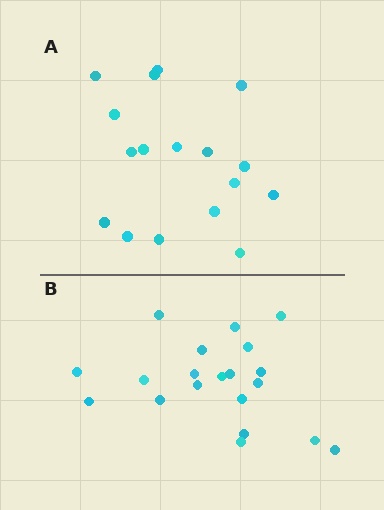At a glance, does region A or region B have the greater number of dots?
Region B (the bottom region) has more dots.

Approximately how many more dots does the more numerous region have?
Region B has just a few more — roughly 2 or 3 more dots than region A.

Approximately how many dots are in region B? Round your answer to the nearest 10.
About 20 dots.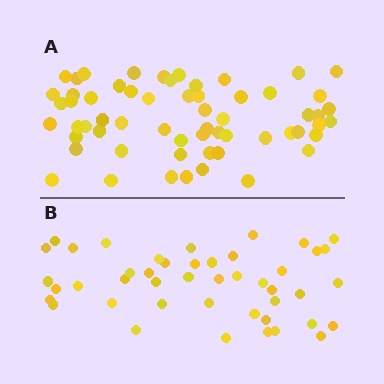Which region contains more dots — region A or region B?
Region A (the top region) has more dots.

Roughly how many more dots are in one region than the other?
Region A has approximately 15 more dots than region B.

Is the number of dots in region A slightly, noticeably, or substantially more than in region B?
Region A has noticeably more, but not dramatically so. The ratio is roughly 1.3 to 1.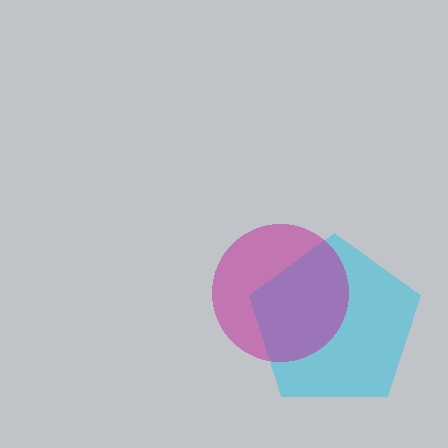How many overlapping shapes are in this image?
There are 2 overlapping shapes in the image.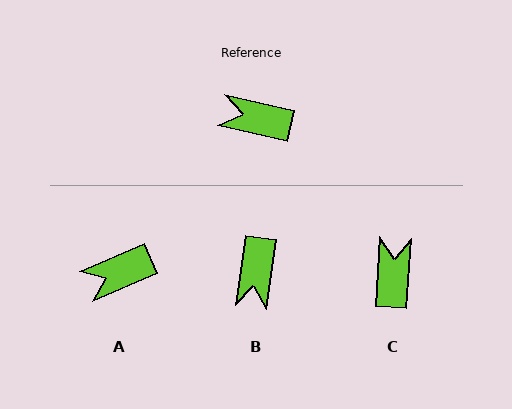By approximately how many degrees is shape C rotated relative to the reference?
Approximately 81 degrees clockwise.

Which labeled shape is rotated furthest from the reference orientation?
B, about 94 degrees away.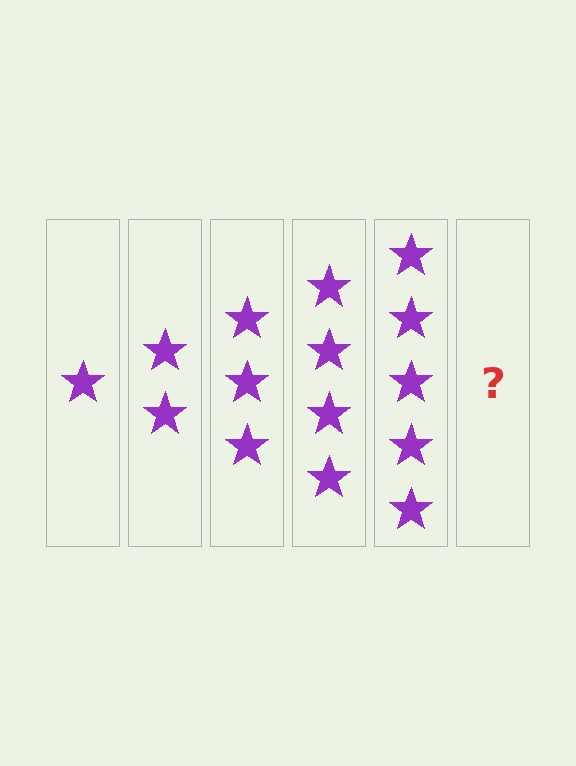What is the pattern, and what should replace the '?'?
The pattern is that each step adds one more star. The '?' should be 6 stars.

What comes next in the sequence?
The next element should be 6 stars.